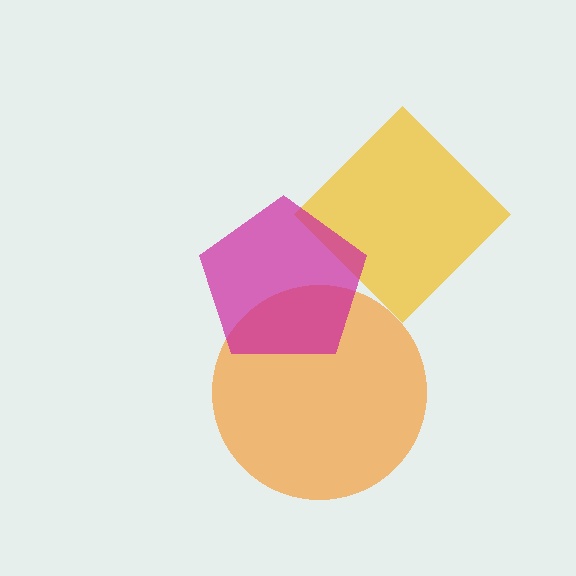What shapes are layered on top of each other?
The layered shapes are: an orange circle, a yellow diamond, a magenta pentagon.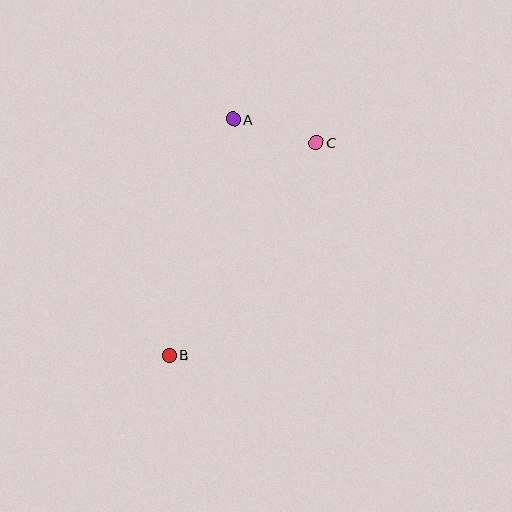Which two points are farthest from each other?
Points B and C are farthest from each other.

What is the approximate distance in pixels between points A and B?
The distance between A and B is approximately 245 pixels.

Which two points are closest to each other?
Points A and C are closest to each other.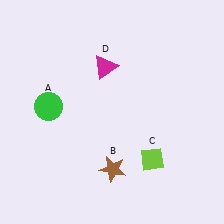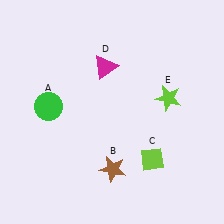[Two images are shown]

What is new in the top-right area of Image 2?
A lime star (E) was added in the top-right area of Image 2.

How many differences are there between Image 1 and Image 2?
There is 1 difference between the two images.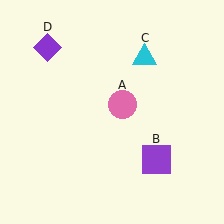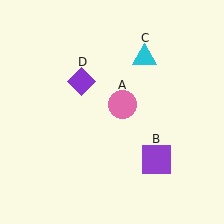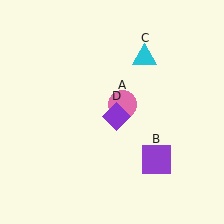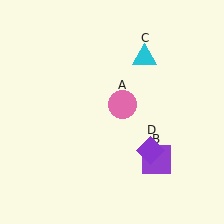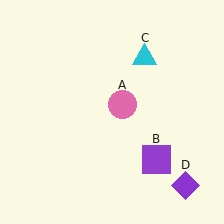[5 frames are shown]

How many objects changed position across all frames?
1 object changed position: purple diamond (object D).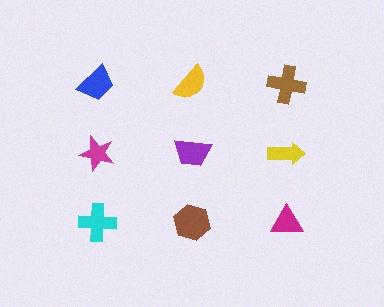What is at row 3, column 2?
A brown hexagon.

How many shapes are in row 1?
3 shapes.